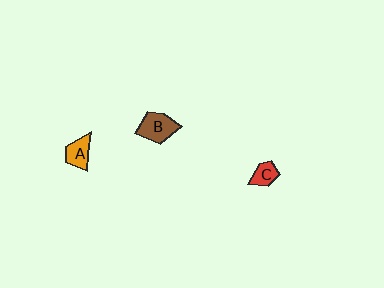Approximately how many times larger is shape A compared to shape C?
Approximately 1.3 times.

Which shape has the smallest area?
Shape C (red).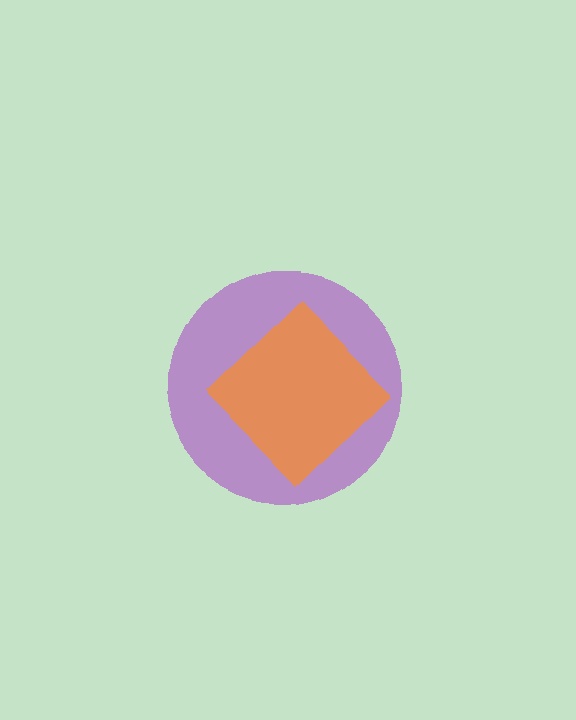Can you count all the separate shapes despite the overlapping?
Yes, there are 2 separate shapes.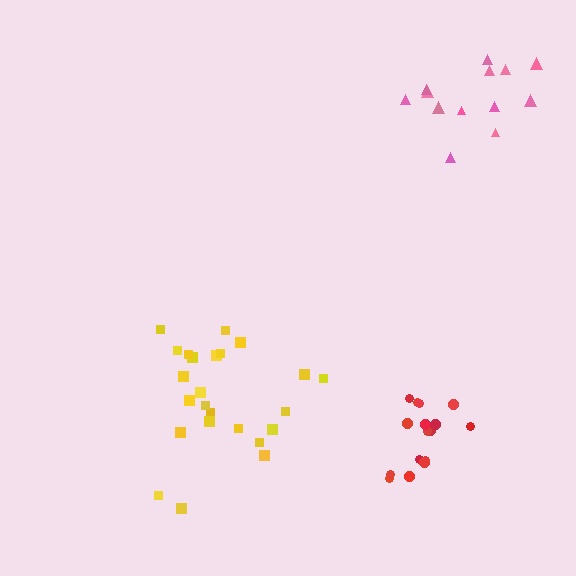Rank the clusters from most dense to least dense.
red, pink, yellow.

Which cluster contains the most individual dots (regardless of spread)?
Yellow (24).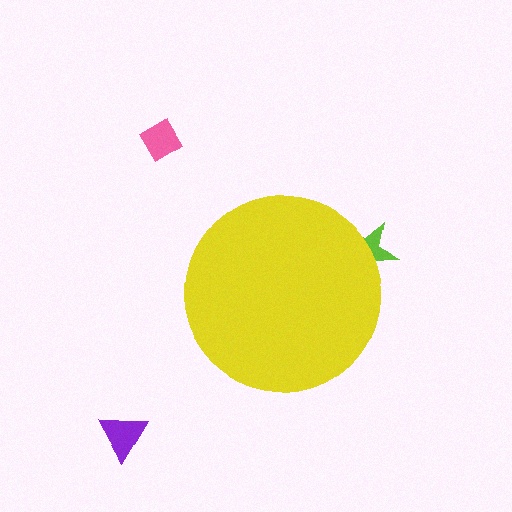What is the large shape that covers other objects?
A yellow circle.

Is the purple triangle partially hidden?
No, the purple triangle is fully visible.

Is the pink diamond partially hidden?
No, the pink diamond is fully visible.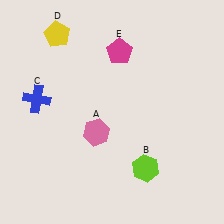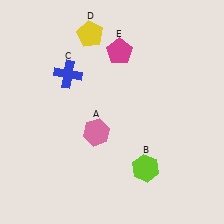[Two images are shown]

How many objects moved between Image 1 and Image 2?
2 objects moved between the two images.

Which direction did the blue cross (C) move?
The blue cross (C) moved right.